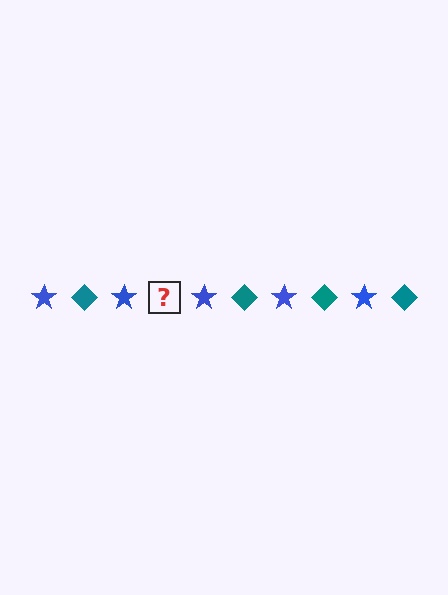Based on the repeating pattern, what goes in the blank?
The blank should be a teal diamond.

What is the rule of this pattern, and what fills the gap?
The rule is that the pattern alternates between blue star and teal diamond. The gap should be filled with a teal diamond.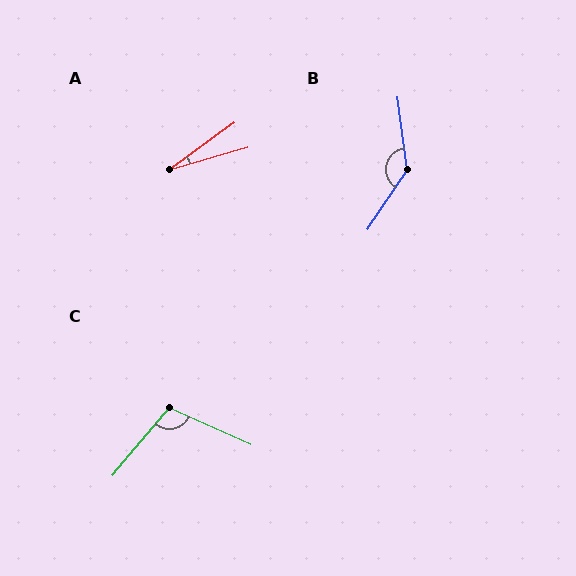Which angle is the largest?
B, at approximately 139 degrees.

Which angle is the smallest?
A, at approximately 19 degrees.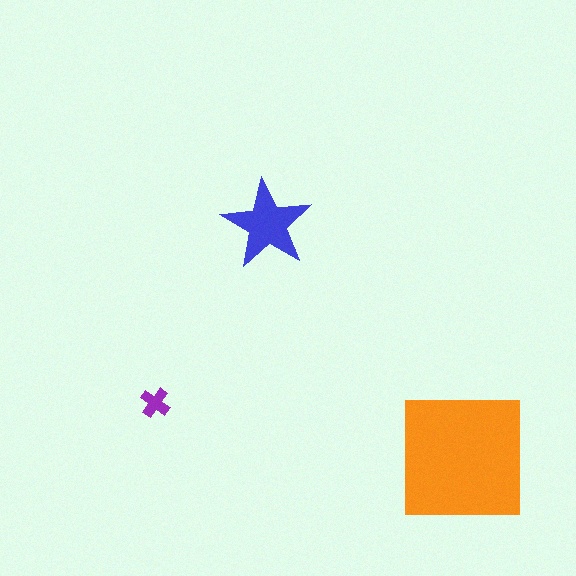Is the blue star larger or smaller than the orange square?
Smaller.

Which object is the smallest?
The purple cross.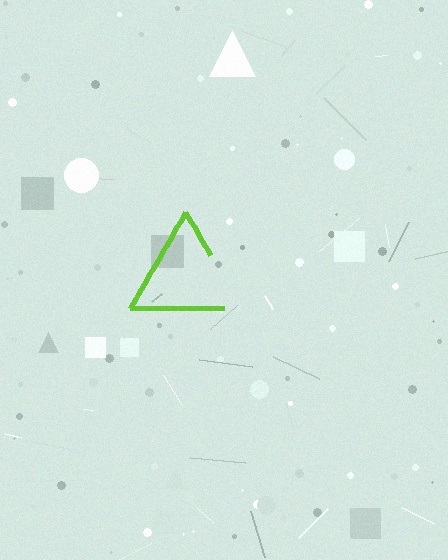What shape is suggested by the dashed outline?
The dashed outline suggests a triangle.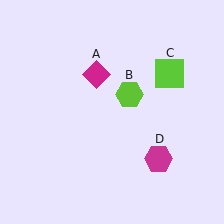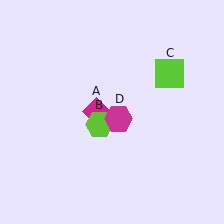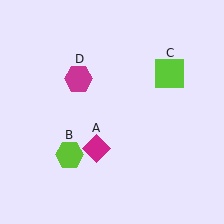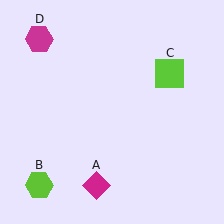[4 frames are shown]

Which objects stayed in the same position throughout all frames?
Lime square (object C) remained stationary.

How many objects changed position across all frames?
3 objects changed position: magenta diamond (object A), lime hexagon (object B), magenta hexagon (object D).